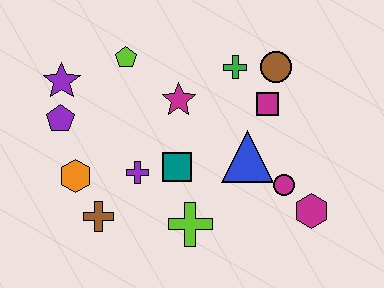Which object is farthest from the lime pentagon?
The magenta hexagon is farthest from the lime pentagon.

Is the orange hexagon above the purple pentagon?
No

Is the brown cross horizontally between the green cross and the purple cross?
No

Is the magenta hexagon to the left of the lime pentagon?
No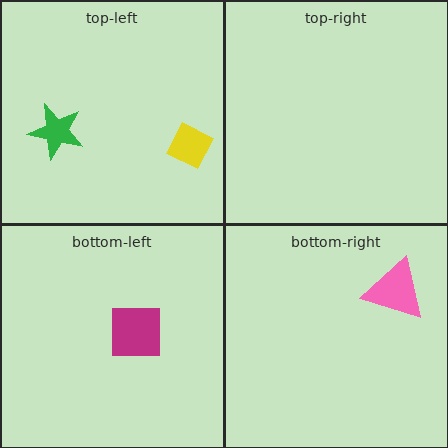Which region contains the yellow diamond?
The top-left region.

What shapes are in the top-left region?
The yellow diamond, the green star.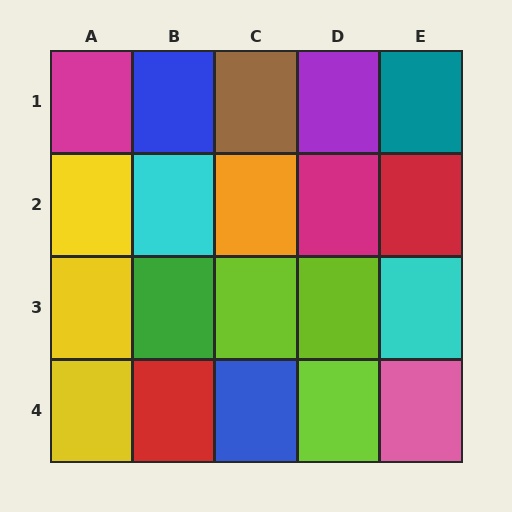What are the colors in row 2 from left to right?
Yellow, cyan, orange, magenta, red.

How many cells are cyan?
2 cells are cyan.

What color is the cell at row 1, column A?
Magenta.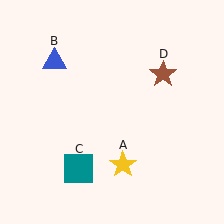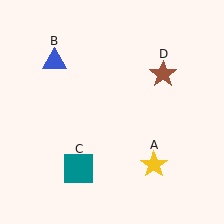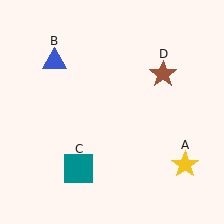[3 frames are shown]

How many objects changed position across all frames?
1 object changed position: yellow star (object A).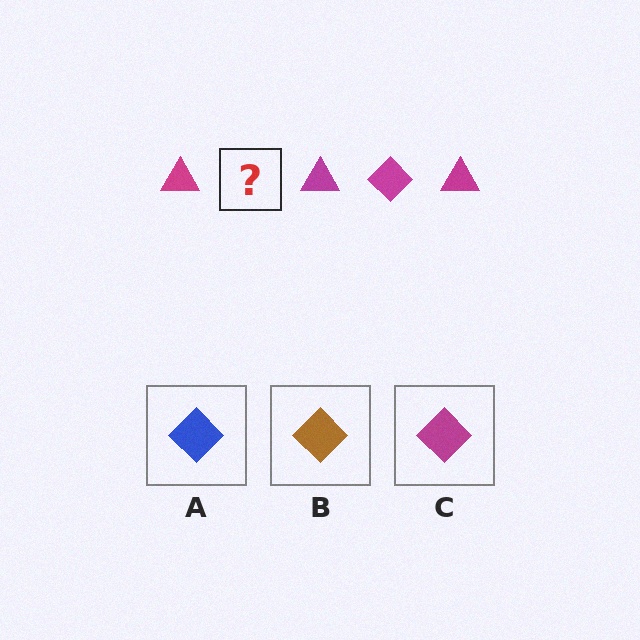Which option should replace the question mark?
Option C.